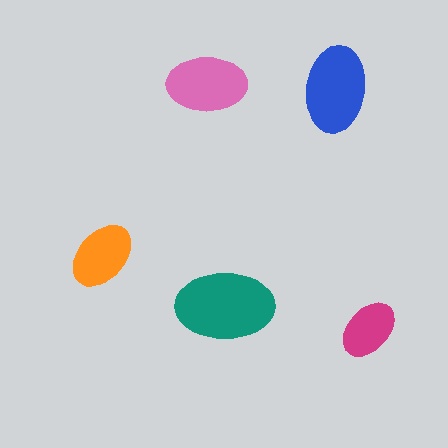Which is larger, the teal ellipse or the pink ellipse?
The teal one.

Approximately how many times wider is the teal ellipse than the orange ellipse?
About 1.5 times wider.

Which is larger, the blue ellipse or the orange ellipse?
The blue one.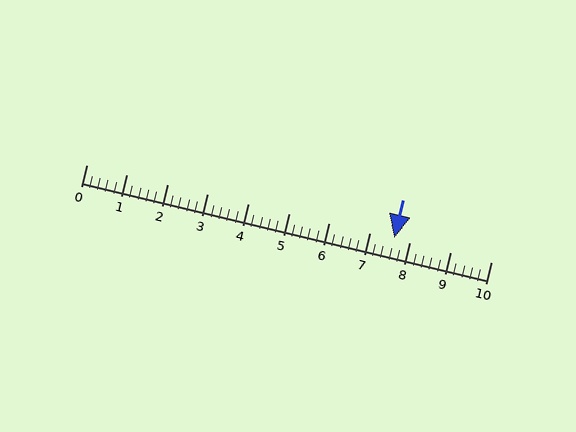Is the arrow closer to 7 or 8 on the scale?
The arrow is closer to 8.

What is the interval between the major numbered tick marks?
The major tick marks are spaced 1 units apart.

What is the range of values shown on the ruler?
The ruler shows values from 0 to 10.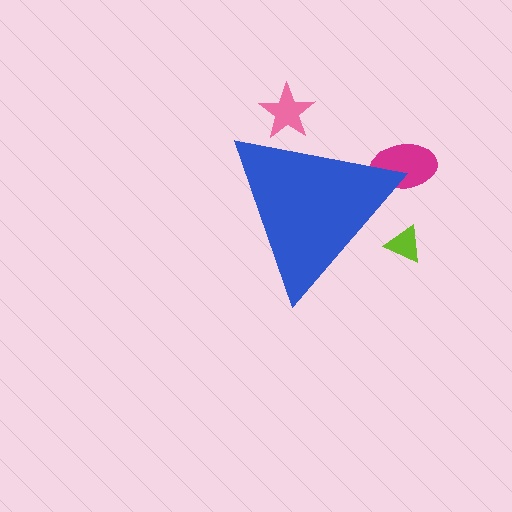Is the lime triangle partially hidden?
Yes, the lime triangle is partially hidden behind the blue triangle.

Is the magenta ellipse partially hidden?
Yes, the magenta ellipse is partially hidden behind the blue triangle.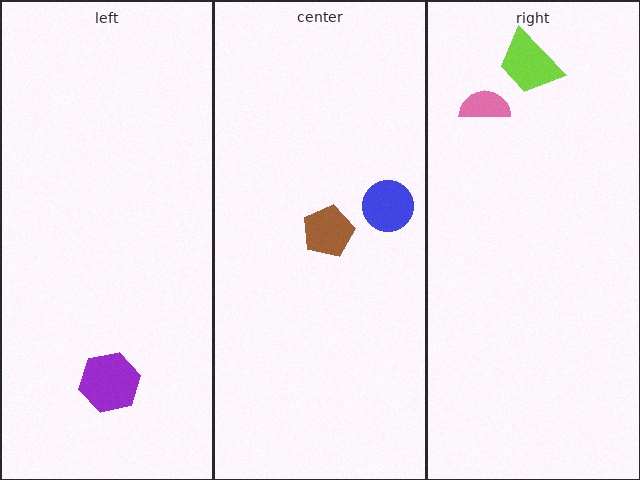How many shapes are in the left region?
1.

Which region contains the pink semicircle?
The right region.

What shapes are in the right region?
The lime trapezoid, the pink semicircle.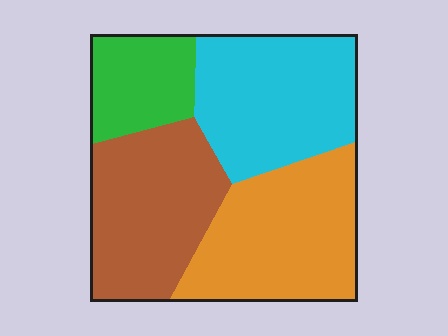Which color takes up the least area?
Green, at roughly 15%.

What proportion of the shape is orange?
Orange covers about 30% of the shape.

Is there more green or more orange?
Orange.